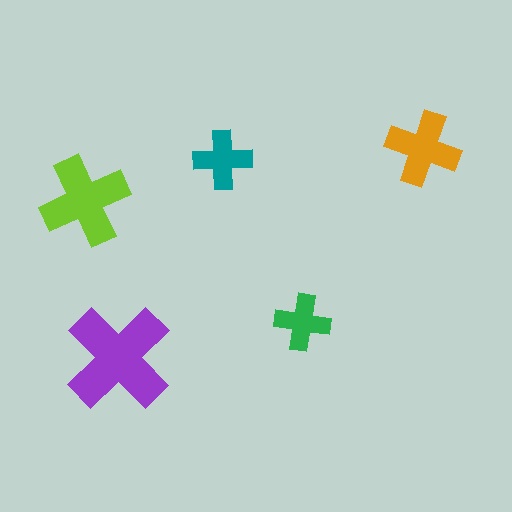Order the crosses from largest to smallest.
the purple one, the lime one, the orange one, the teal one, the green one.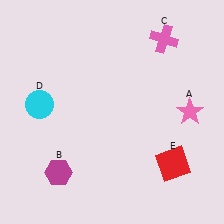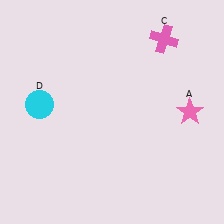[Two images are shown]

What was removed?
The red square (E), the magenta hexagon (B) were removed in Image 2.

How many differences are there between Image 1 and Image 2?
There are 2 differences between the two images.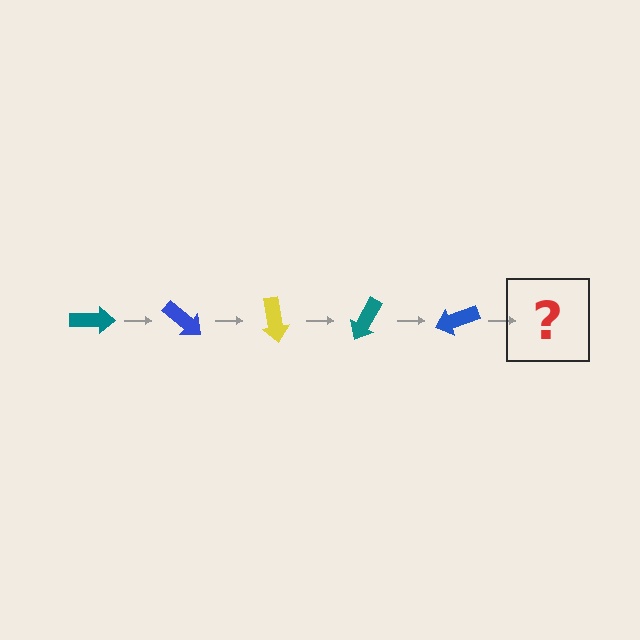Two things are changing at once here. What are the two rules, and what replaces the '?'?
The two rules are that it rotates 40 degrees each step and the color cycles through teal, blue, and yellow. The '?' should be a yellow arrow, rotated 200 degrees from the start.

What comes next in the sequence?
The next element should be a yellow arrow, rotated 200 degrees from the start.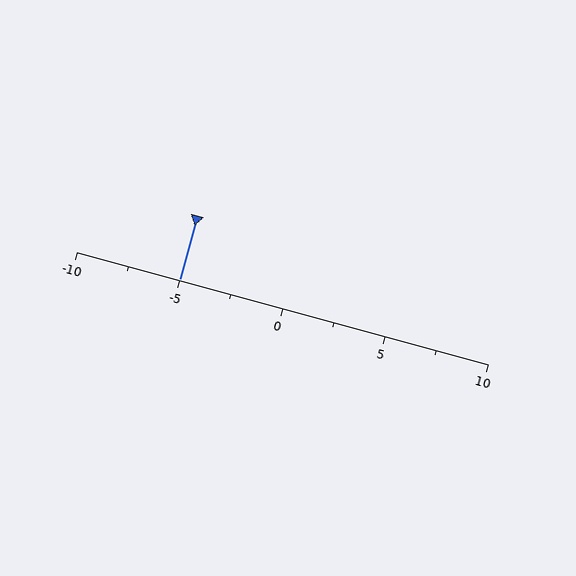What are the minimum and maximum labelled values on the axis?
The axis runs from -10 to 10.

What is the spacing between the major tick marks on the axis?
The major ticks are spaced 5 apart.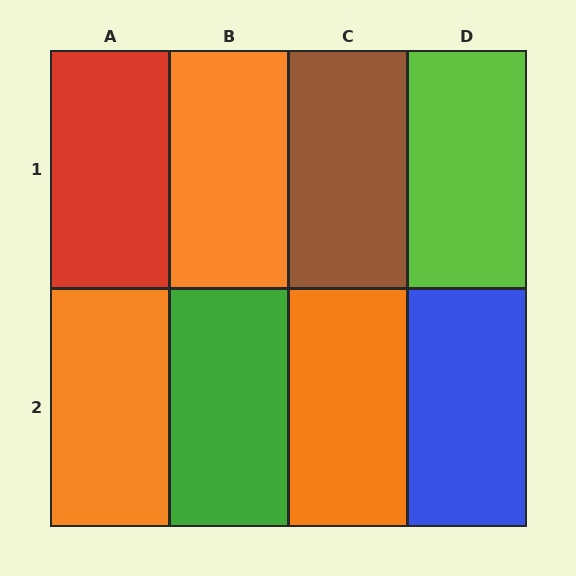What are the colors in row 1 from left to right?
Red, orange, brown, lime.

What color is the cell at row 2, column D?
Blue.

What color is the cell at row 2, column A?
Orange.